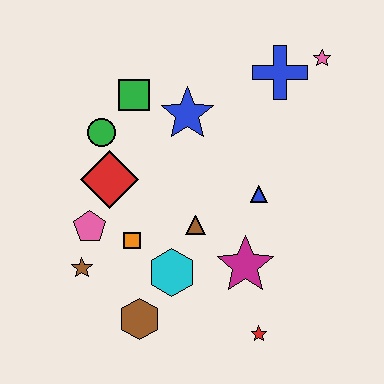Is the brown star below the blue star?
Yes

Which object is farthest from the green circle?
The red star is farthest from the green circle.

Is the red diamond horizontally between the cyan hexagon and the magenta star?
No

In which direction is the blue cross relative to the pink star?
The blue cross is to the left of the pink star.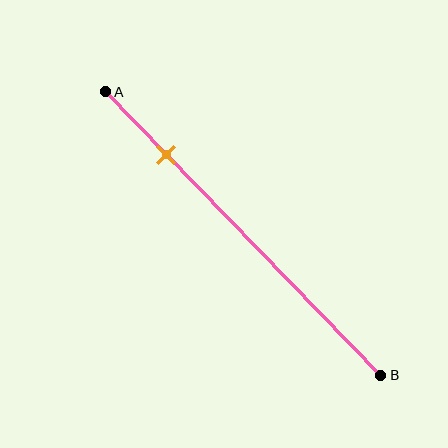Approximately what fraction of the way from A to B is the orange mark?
The orange mark is approximately 20% of the way from A to B.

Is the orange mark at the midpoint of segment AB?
No, the mark is at about 20% from A, not at the 50% midpoint.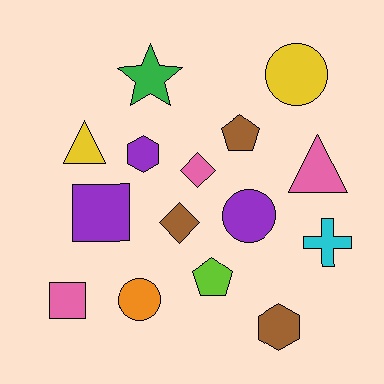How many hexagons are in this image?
There are 2 hexagons.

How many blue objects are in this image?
There are no blue objects.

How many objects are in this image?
There are 15 objects.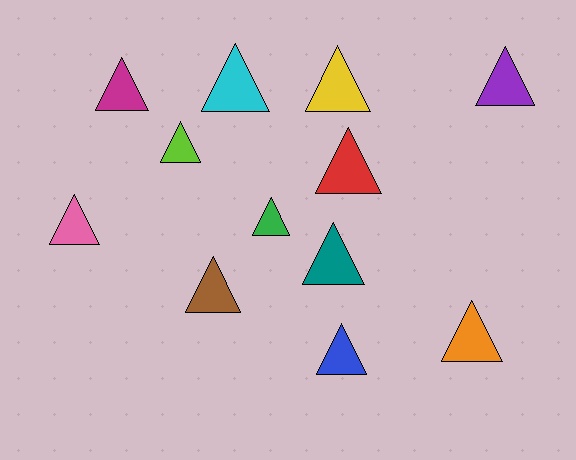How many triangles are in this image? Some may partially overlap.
There are 12 triangles.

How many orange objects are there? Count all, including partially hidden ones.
There is 1 orange object.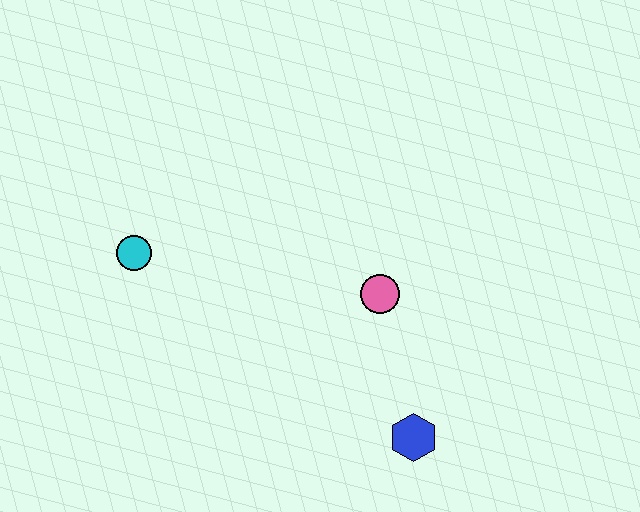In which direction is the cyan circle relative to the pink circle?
The cyan circle is to the left of the pink circle.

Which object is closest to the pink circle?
The blue hexagon is closest to the pink circle.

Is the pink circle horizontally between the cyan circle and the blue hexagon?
Yes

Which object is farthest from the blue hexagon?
The cyan circle is farthest from the blue hexagon.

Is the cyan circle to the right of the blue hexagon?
No